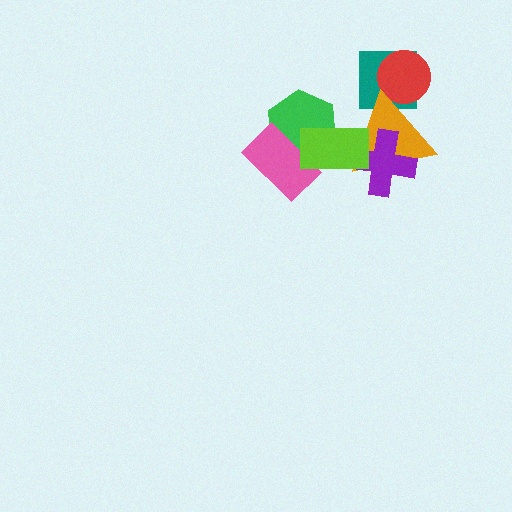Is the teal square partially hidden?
Yes, it is partially covered by another shape.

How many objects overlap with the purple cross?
2 objects overlap with the purple cross.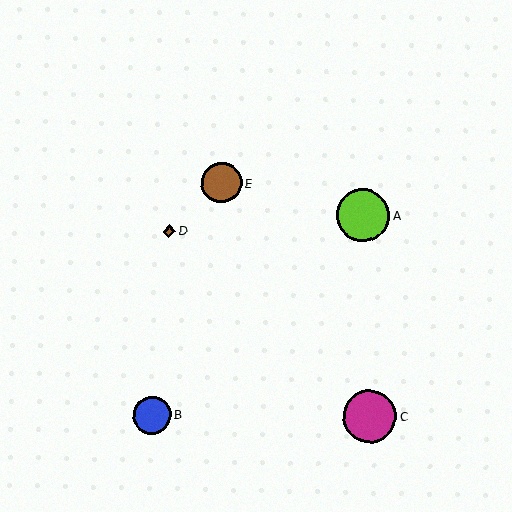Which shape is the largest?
The magenta circle (labeled C) is the largest.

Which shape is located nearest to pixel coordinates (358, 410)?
The magenta circle (labeled C) at (370, 416) is nearest to that location.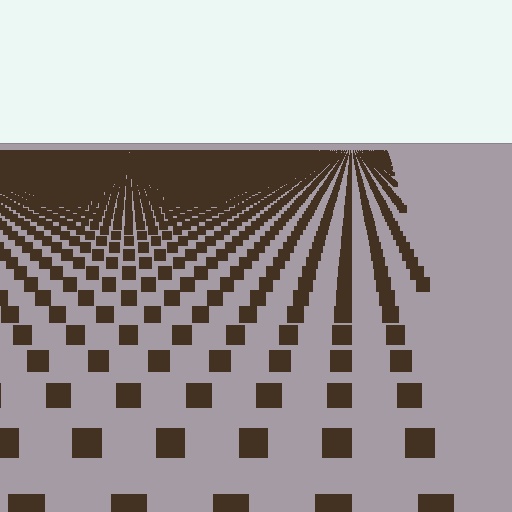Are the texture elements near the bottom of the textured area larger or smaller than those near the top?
Larger. Near the bottom, elements are closer to the viewer and appear at a bigger on-screen size.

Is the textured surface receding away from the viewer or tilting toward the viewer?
The surface is receding away from the viewer. Texture elements get smaller and denser toward the top.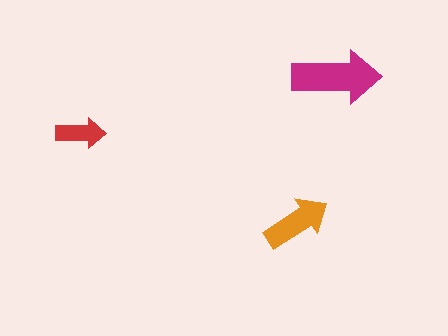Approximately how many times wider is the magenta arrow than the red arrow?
About 2 times wider.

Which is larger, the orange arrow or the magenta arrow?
The magenta one.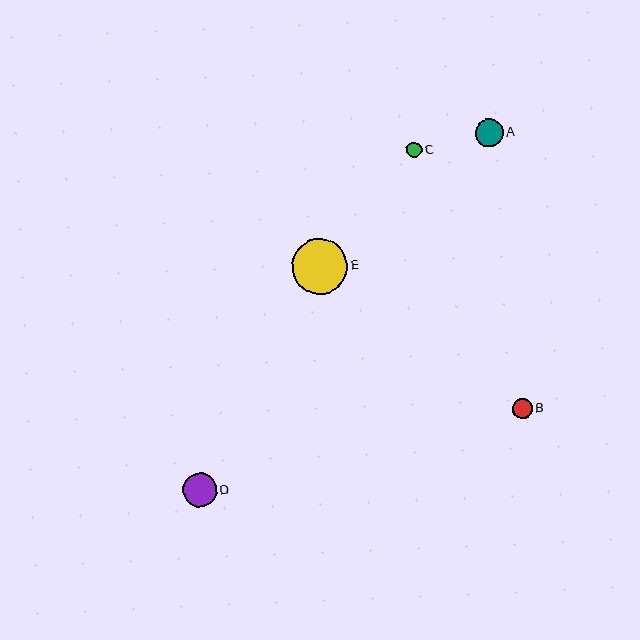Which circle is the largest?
Circle E is the largest with a size of approximately 56 pixels.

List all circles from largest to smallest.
From largest to smallest: E, D, A, B, C.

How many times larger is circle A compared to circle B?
Circle A is approximately 1.4 times the size of circle B.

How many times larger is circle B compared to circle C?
Circle B is approximately 1.3 times the size of circle C.